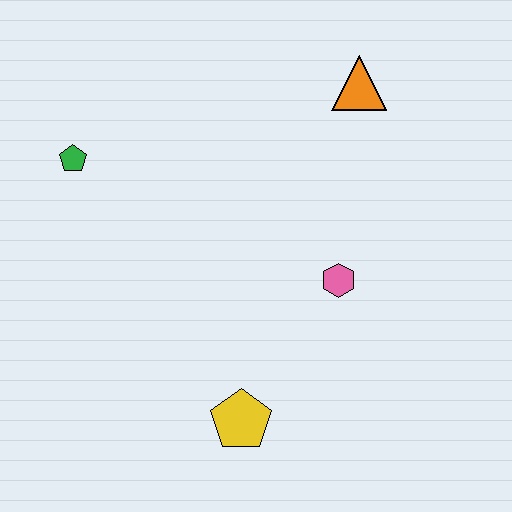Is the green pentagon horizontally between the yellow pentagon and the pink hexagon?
No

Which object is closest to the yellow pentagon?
The pink hexagon is closest to the yellow pentagon.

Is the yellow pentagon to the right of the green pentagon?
Yes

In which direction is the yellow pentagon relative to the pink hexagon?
The yellow pentagon is below the pink hexagon.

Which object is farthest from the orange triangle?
The yellow pentagon is farthest from the orange triangle.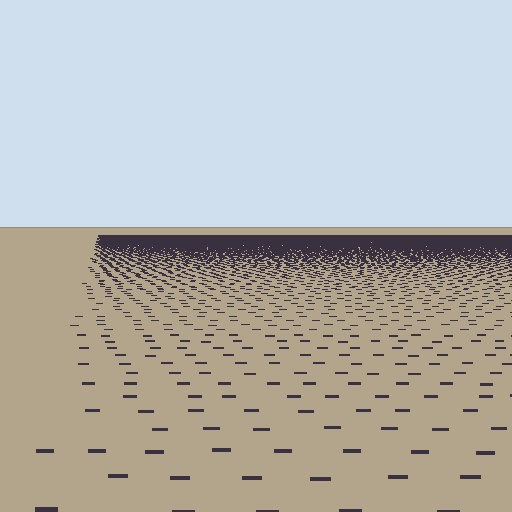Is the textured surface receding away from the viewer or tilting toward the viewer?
The surface is receding away from the viewer. Texture elements get smaller and denser toward the top.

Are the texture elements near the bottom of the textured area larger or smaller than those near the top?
Larger. Near the bottom, elements are closer to the viewer and appear at a bigger on-screen size.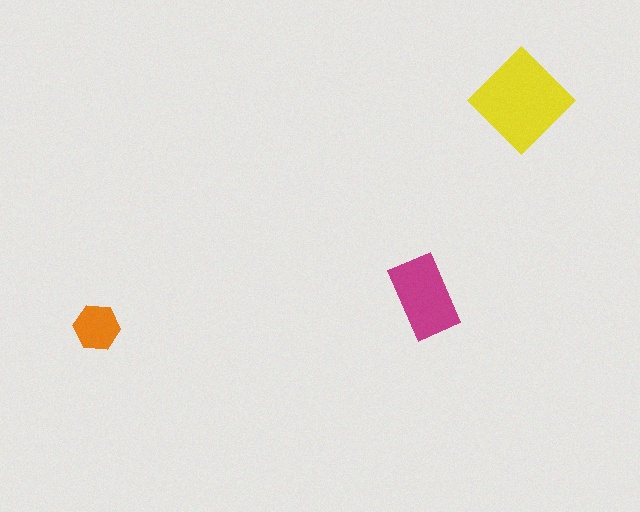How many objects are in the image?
There are 3 objects in the image.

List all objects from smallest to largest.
The orange hexagon, the magenta rectangle, the yellow diamond.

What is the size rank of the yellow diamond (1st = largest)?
1st.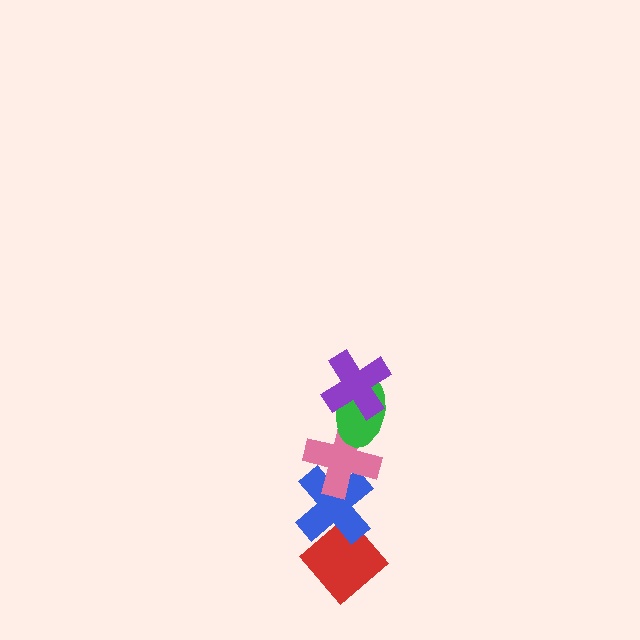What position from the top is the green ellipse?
The green ellipse is 2nd from the top.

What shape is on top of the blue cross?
The pink cross is on top of the blue cross.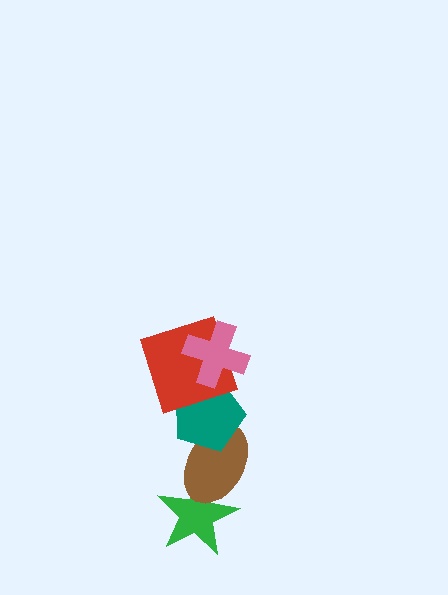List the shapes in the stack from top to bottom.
From top to bottom: the pink cross, the red square, the teal pentagon, the brown ellipse, the green star.